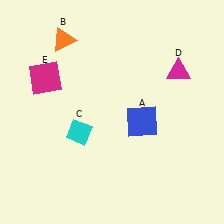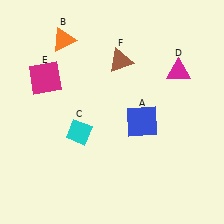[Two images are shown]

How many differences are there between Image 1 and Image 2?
There is 1 difference between the two images.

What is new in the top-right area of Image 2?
A brown triangle (F) was added in the top-right area of Image 2.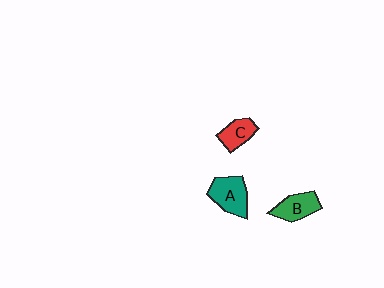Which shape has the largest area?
Shape A (teal).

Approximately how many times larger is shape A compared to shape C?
Approximately 1.5 times.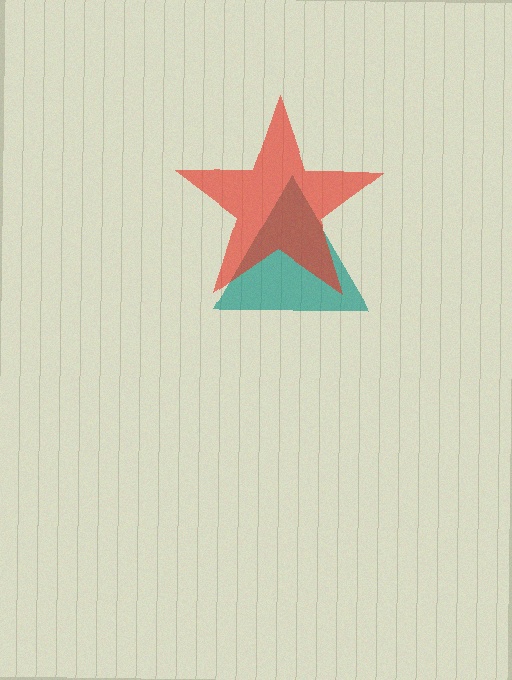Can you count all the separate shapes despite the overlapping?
Yes, there are 2 separate shapes.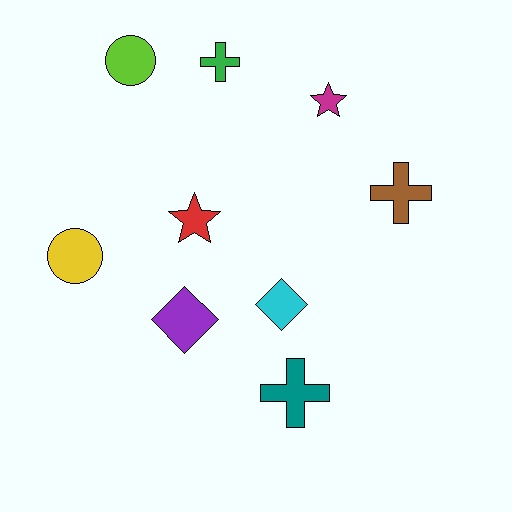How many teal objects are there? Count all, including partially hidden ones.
There is 1 teal object.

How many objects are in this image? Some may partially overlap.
There are 9 objects.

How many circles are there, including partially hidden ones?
There are 2 circles.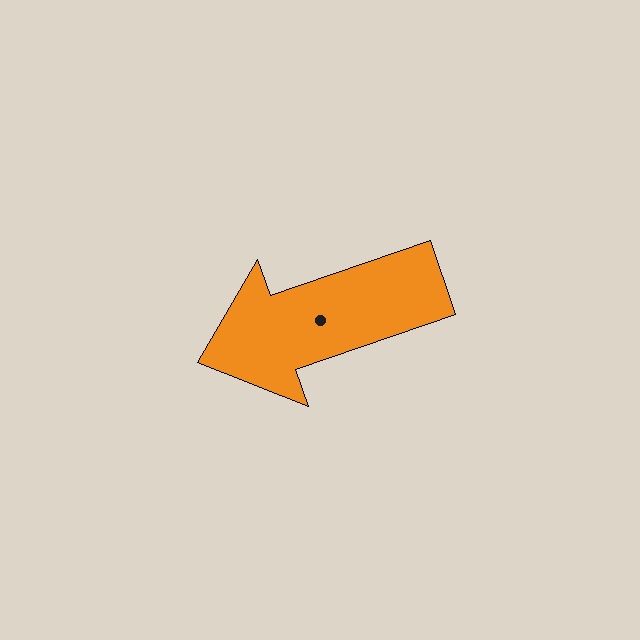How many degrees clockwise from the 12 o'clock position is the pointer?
Approximately 251 degrees.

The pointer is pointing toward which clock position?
Roughly 8 o'clock.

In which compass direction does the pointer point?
West.